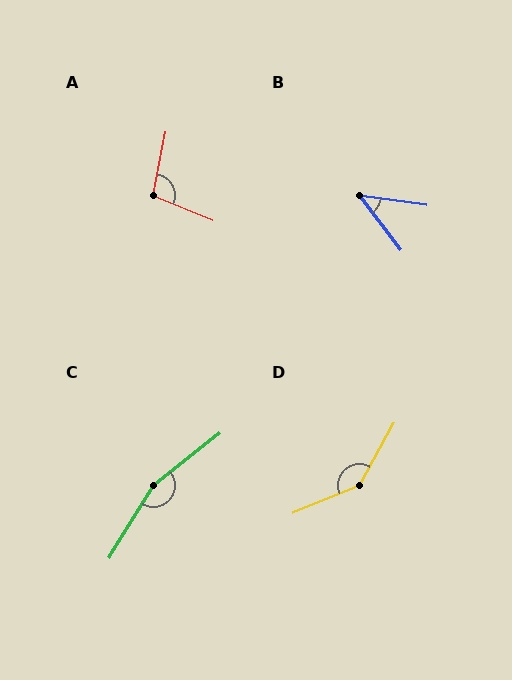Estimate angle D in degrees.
Approximately 141 degrees.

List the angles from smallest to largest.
B (44°), A (102°), D (141°), C (160°).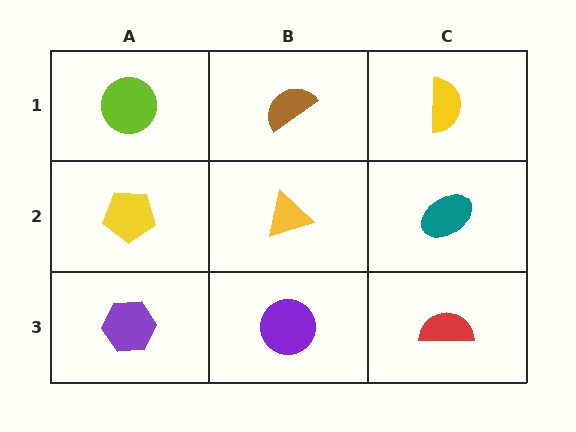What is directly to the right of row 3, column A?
A purple circle.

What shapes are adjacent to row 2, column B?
A brown semicircle (row 1, column B), a purple circle (row 3, column B), a yellow pentagon (row 2, column A), a teal ellipse (row 2, column C).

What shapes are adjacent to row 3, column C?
A teal ellipse (row 2, column C), a purple circle (row 3, column B).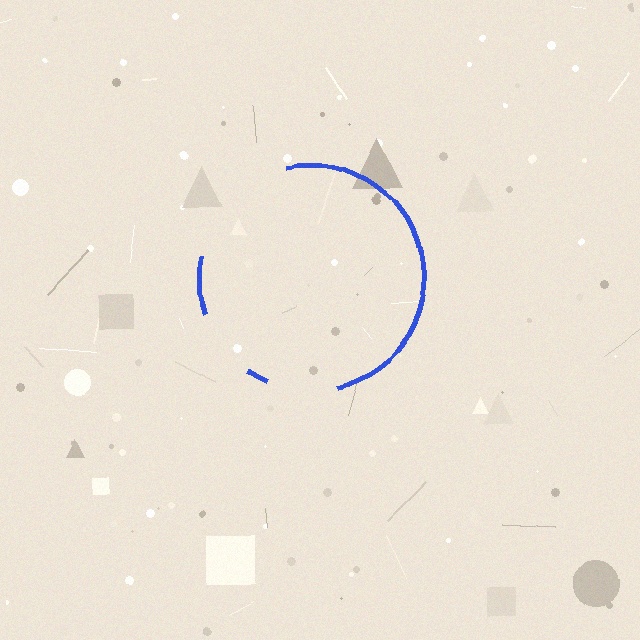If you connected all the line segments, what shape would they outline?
They would outline a circle.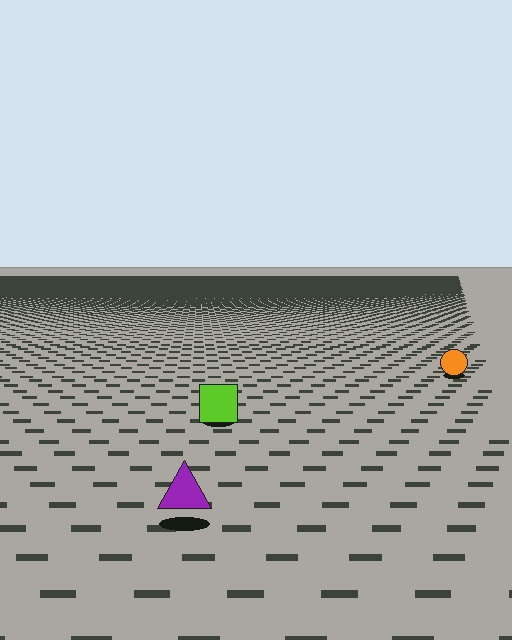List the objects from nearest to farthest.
From nearest to farthest: the purple triangle, the lime square, the orange circle.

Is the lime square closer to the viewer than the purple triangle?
No. The purple triangle is closer — you can tell from the texture gradient: the ground texture is coarser near it.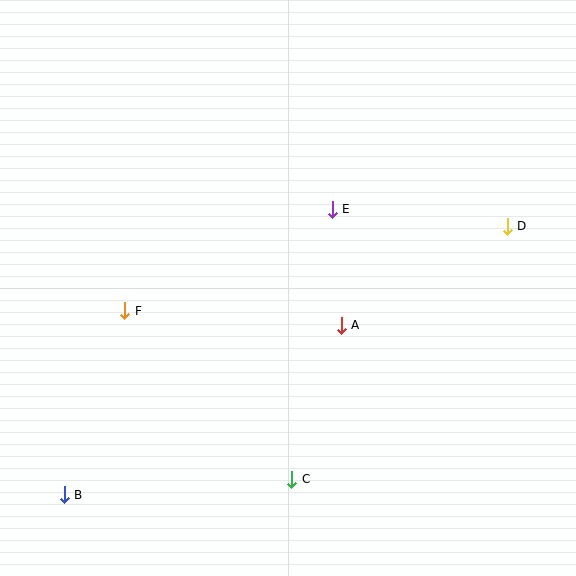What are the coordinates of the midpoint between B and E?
The midpoint between B and E is at (198, 352).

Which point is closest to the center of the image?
Point A at (341, 325) is closest to the center.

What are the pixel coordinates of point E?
Point E is at (332, 209).